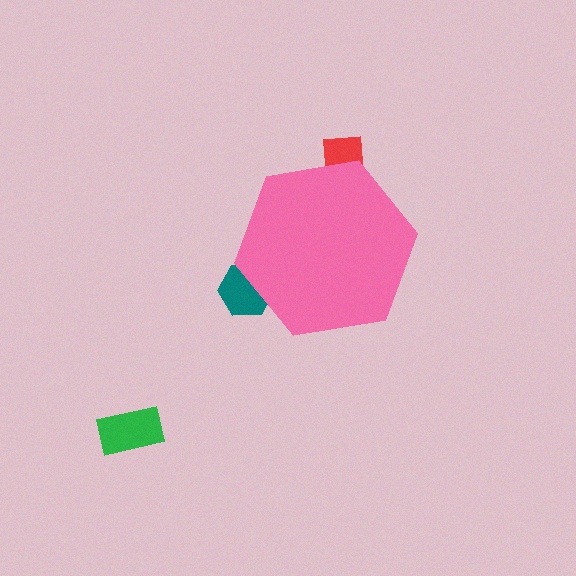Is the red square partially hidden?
Yes, the red square is partially hidden behind the pink hexagon.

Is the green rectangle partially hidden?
No, the green rectangle is fully visible.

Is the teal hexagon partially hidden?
Yes, the teal hexagon is partially hidden behind the pink hexagon.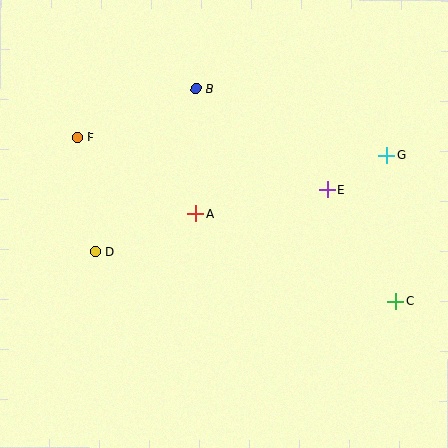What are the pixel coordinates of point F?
Point F is at (78, 138).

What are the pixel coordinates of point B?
Point B is at (196, 89).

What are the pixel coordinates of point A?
Point A is at (196, 213).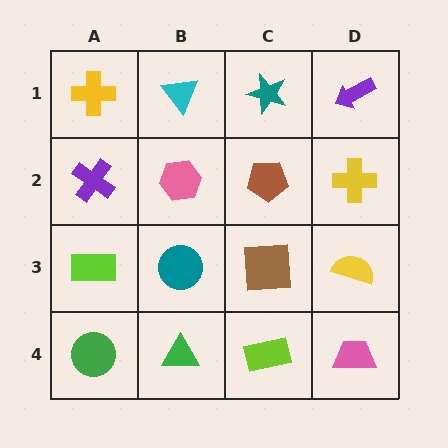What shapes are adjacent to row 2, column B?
A cyan triangle (row 1, column B), a teal circle (row 3, column B), a purple cross (row 2, column A), a brown pentagon (row 2, column C).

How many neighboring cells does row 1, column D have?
2.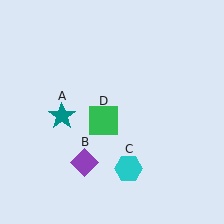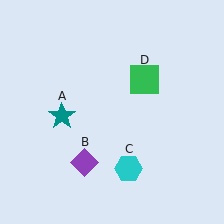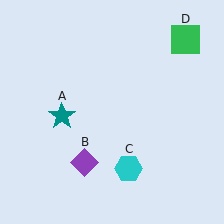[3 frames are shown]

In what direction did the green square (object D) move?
The green square (object D) moved up and to the right.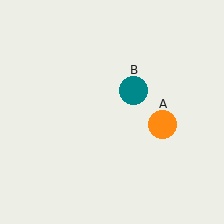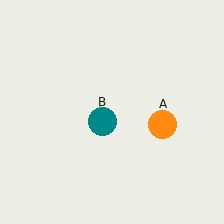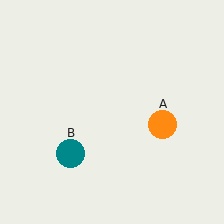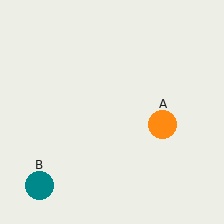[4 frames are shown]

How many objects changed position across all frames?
1 object changed position: teal circle (object B).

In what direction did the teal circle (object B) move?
The teal circle (object B) moved down and to the left.